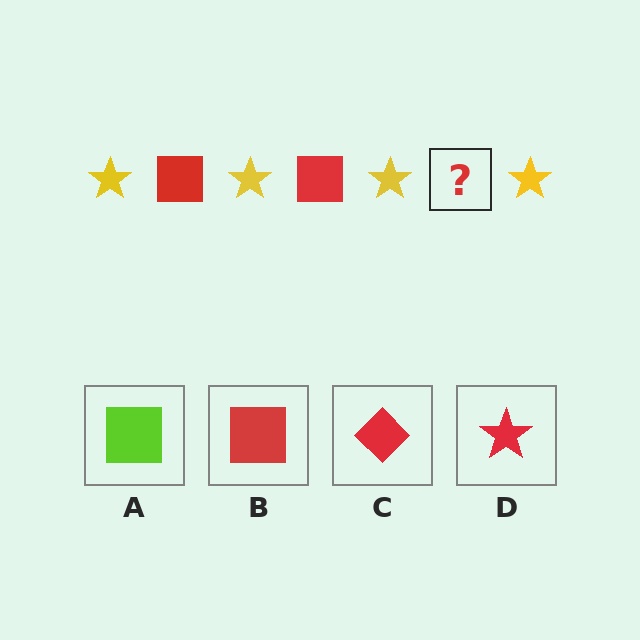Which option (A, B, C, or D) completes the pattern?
B.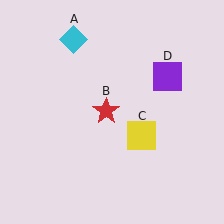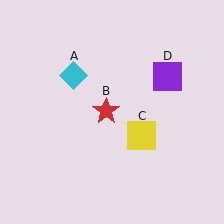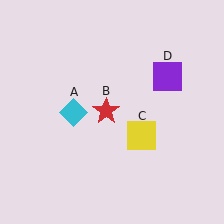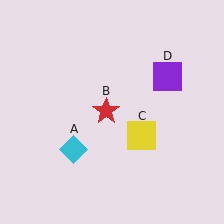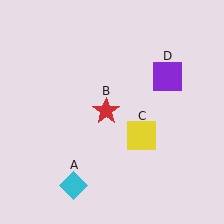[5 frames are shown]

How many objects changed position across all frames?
1 object changed position: cyan diamond (object A).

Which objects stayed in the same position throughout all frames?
Red star (object B) and yellow square (object C) and purple square (object D) remained stationary.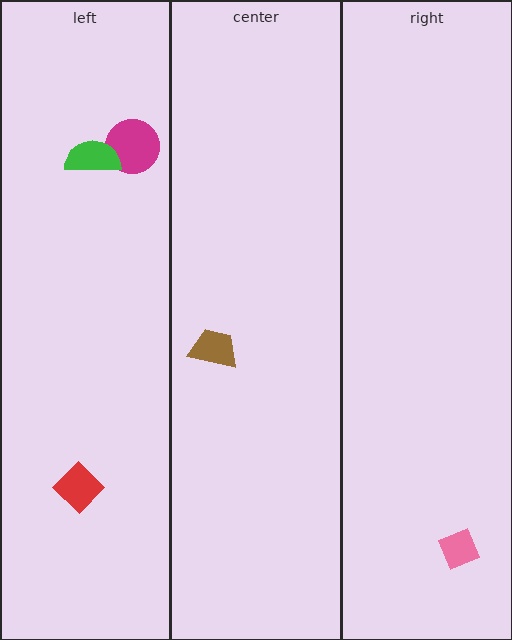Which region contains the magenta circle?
The left region.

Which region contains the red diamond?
The left region.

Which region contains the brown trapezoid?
The center region.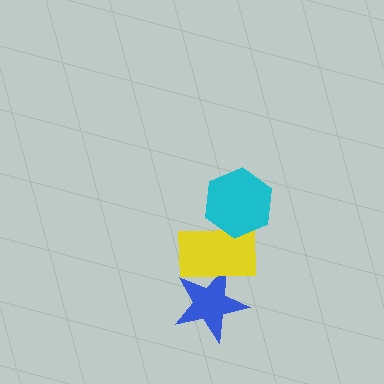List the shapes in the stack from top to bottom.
From top to bottom: the cyan hexagon, the yellow rectangle, the blue star.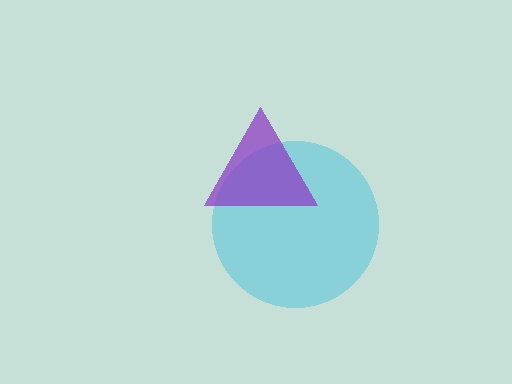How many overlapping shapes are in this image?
There are 2 overlapping shapes in the image.